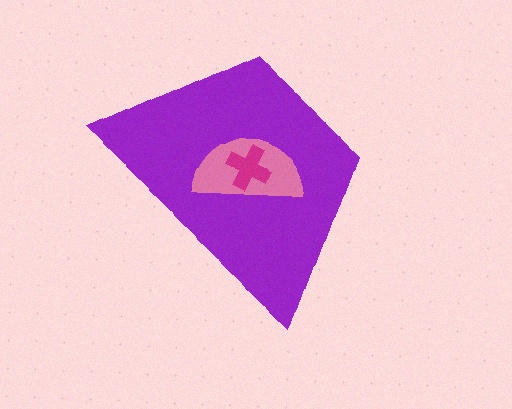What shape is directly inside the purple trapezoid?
The pink semicircle.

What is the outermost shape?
The purple trapezoid.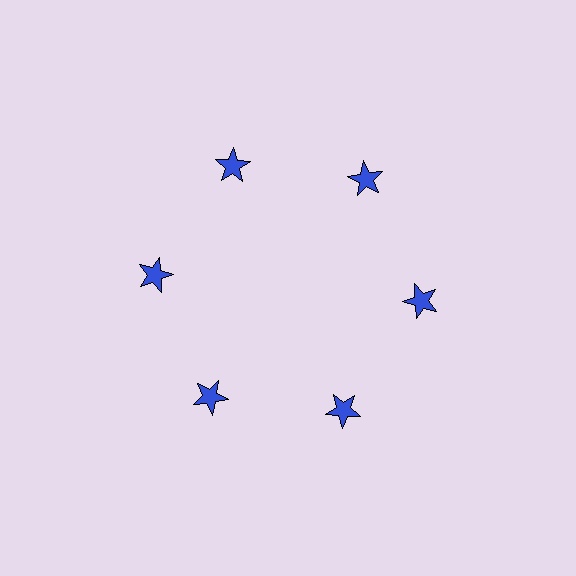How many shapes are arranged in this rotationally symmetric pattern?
There are 6 shapes, arranged in 6 groups of 1.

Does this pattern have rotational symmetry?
Yes, this pattern has 6-fold rotational symmetry. It looks the same after rotating 60 degrees around the center.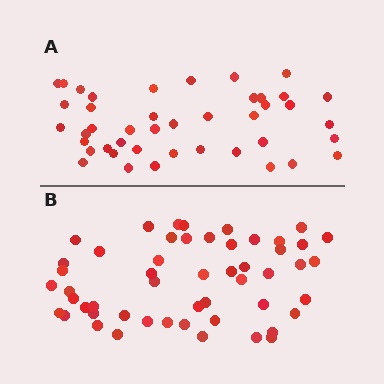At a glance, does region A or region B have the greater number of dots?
Region B (the bottom region) has more dots.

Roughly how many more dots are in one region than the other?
Region B has roughly 8 or so more dots than region A.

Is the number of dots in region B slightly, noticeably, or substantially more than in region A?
Region B has only slightly more — the two regions are fairly close. The ratio is roughly 1.2 to 1.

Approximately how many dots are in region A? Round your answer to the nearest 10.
About 40 dots. (The exact count is 43, which rounds to 40.)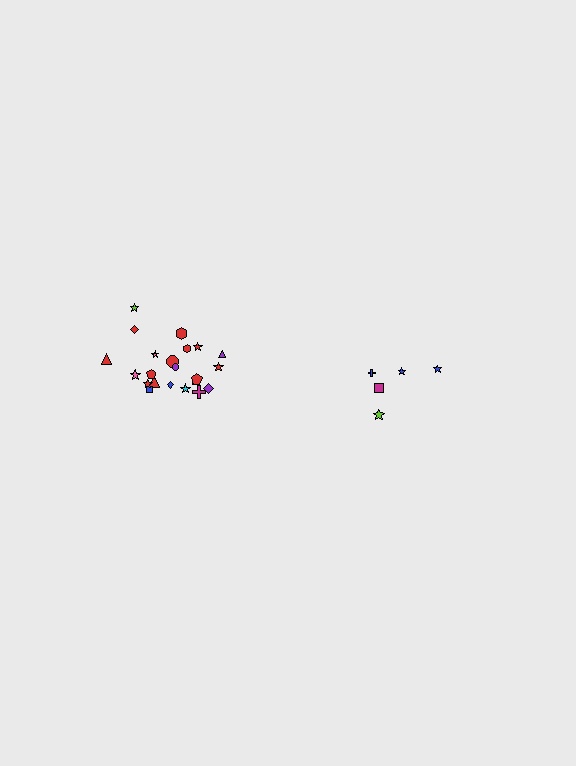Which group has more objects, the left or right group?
The left group.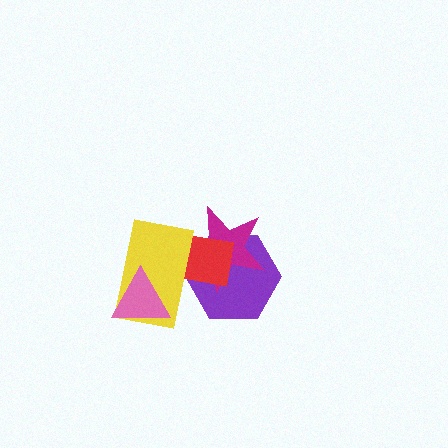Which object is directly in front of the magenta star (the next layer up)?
The red square is directly in front of the magenta star.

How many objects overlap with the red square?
3 objects overlap with the red square.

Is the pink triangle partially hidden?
No, no other shape covers it.